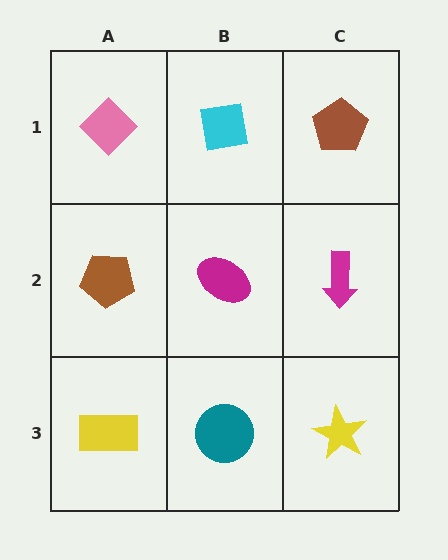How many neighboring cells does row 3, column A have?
2.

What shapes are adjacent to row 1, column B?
A magenta ellipse (row 2, column B), a pink diamond (row 1, column A), a brown pentagon (row 1, column C).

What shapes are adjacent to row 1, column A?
A brown pentagon (row 2, column A), a cyan square (row 1, column B).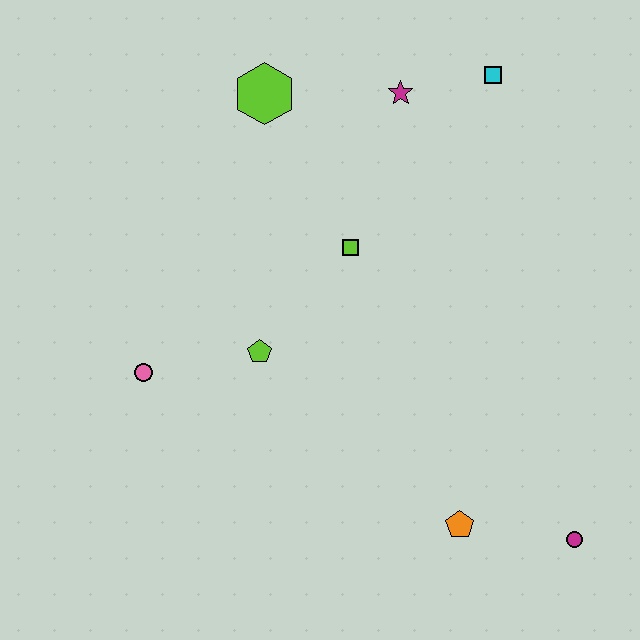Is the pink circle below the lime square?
Yes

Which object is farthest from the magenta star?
The magenta circle is farthest from the magenta star.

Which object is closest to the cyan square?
The magenta star is closest to the cyan square.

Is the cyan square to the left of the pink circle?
No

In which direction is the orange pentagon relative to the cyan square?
The orange pentagon is below the cyan square.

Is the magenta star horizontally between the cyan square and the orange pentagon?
No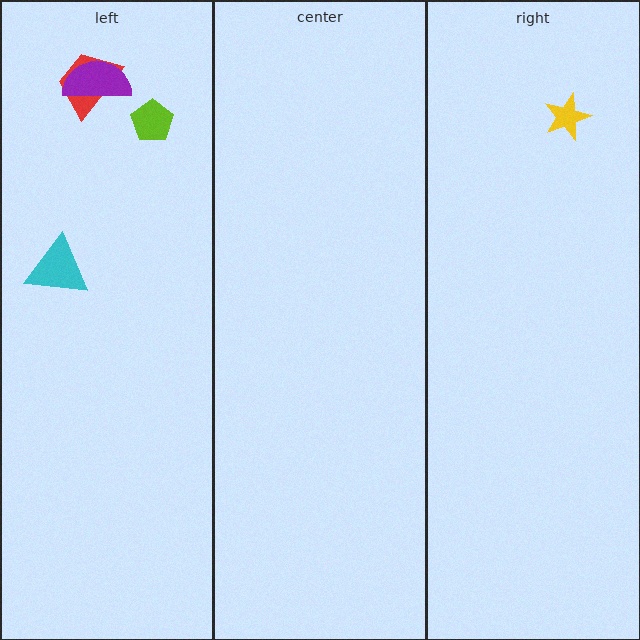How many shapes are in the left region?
4.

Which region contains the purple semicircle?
The left region.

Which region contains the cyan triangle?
The left region.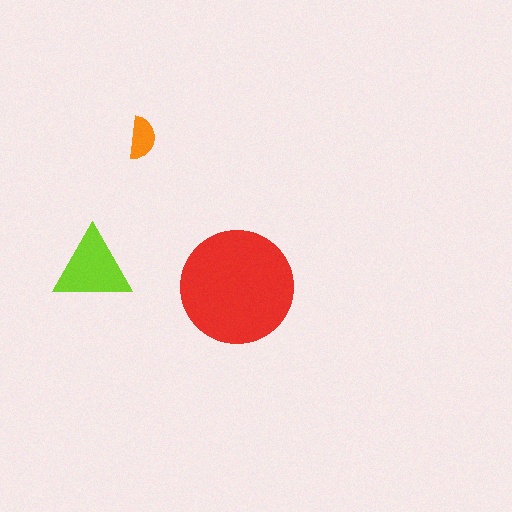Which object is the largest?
The red circle.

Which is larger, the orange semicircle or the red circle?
The red circle.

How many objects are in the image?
There are 3 objects in the image.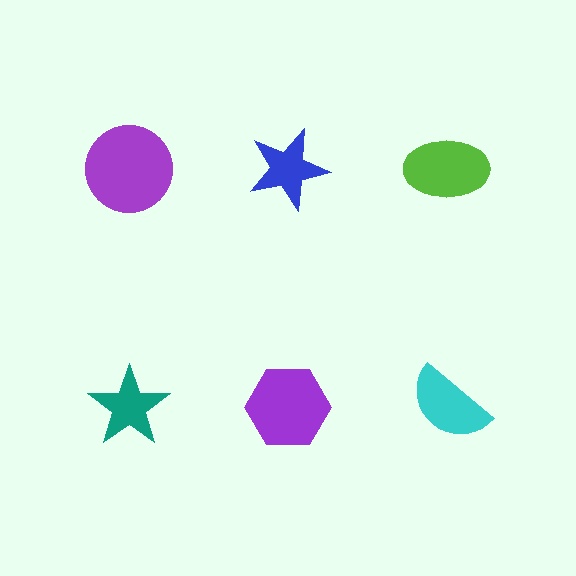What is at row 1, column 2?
A blue star.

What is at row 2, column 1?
A teal star.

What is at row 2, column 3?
A cyan semicircle.